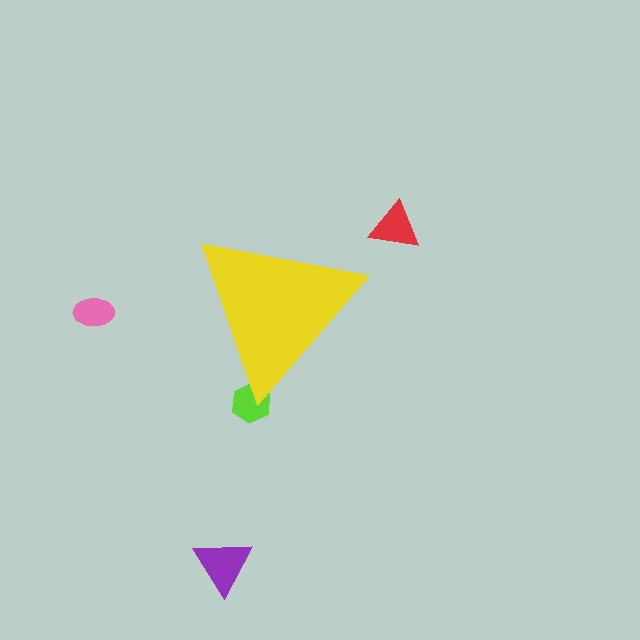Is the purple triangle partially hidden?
No, the purple triangle is fully visible.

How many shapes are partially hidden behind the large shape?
1 shape is partially hidden.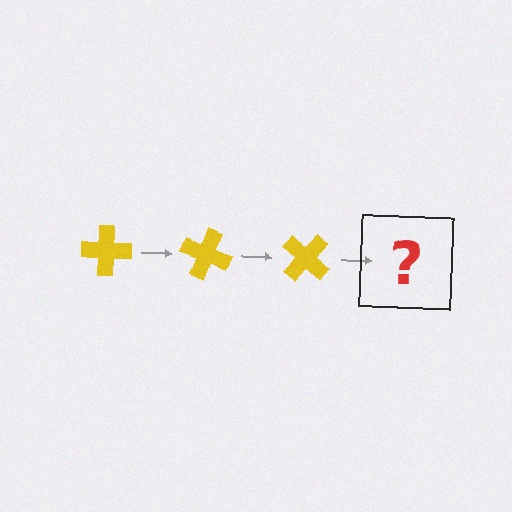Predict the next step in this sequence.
The next step is a yellow cross rotated 60 degrees.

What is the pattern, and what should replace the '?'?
The pattern is that the cross rotates 20 degrees each step. The '?' should be a yellow cross rotated 60 degrees.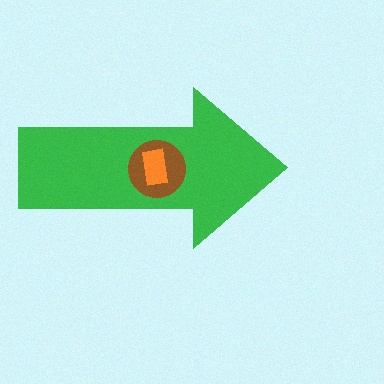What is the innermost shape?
The orange rectangle.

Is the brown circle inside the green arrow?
Yes.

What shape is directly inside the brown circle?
The orange rectangle.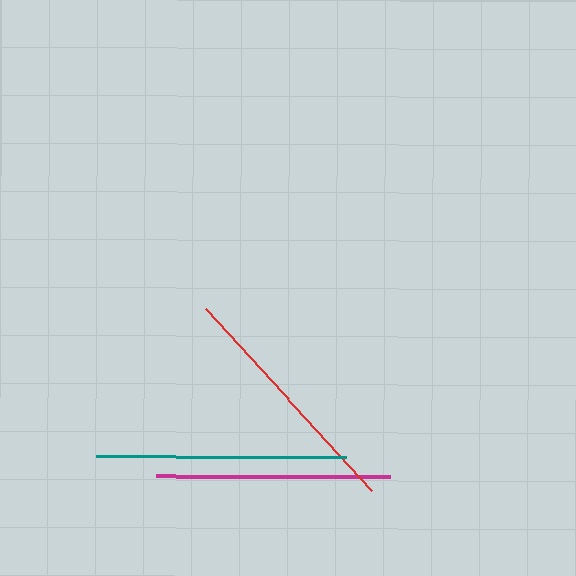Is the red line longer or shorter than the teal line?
The teal line is longer than the red line.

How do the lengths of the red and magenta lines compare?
The red and magenta lines are approximately the same length.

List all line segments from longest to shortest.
From longest to shortest: teal, red, magenta.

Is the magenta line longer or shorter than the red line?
The red line is longer than the magenta line.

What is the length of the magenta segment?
The magenta segment is approximately 235 pixels long.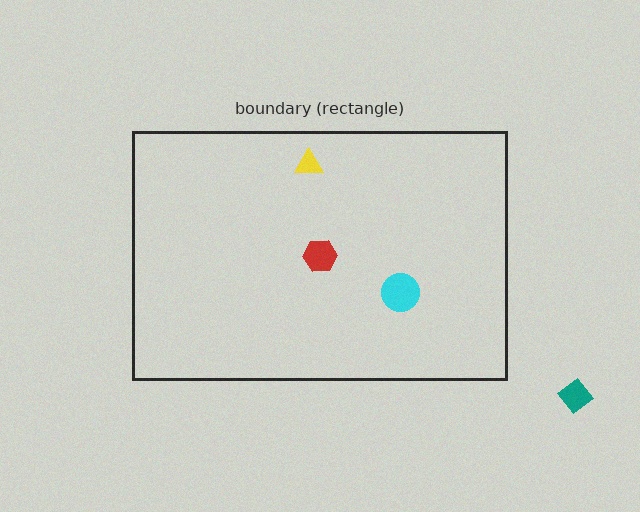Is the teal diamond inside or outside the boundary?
Outside.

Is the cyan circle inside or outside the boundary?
Inside.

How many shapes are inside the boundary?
3 inside, 1 outside.